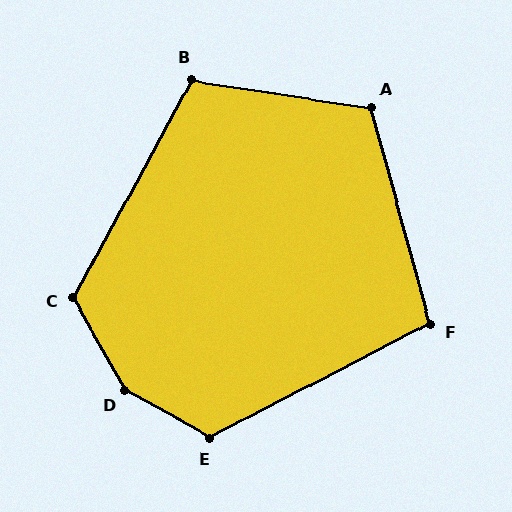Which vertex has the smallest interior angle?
F, at approximately 102 degrees.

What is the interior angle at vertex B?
Approximately 110 degrees (obtuse).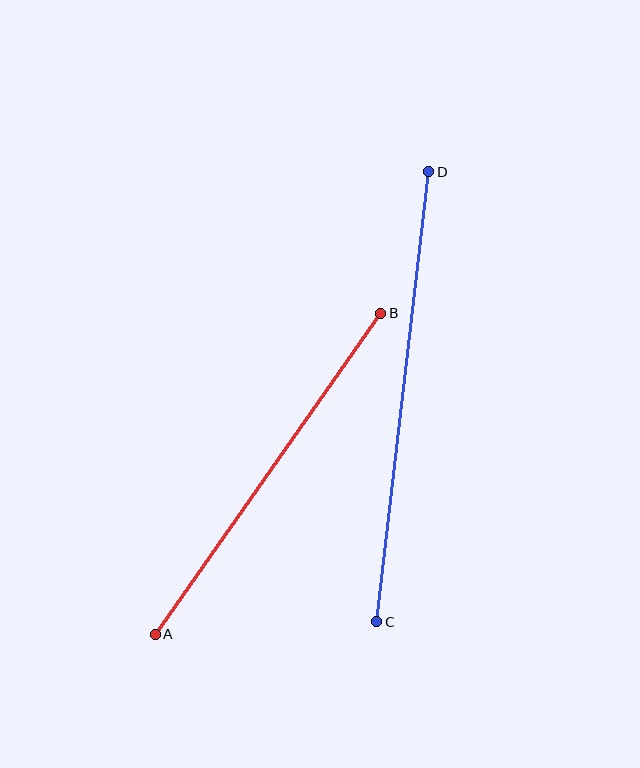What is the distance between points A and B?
The distance is approximately 392 pixels.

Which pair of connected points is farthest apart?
Points C and D are farthest apart.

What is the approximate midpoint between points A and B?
The midpoint is at approximately (268, 474) pixels.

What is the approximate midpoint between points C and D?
The midpoint is at approximately (403, 397) pixels.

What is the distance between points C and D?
The distance is approximately 453 pixels.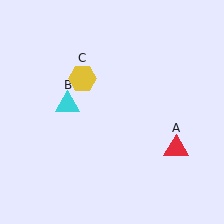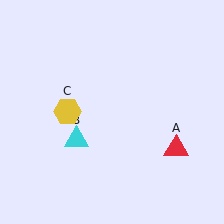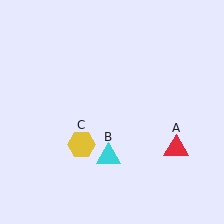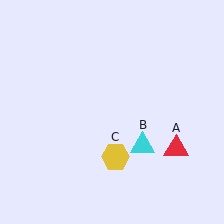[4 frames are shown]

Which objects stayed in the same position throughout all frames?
Red triangle (object A) remained stationary.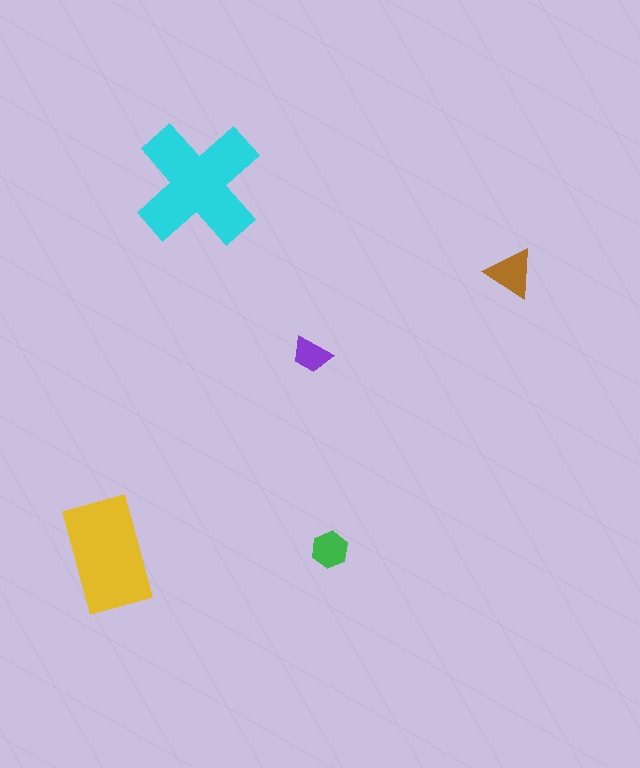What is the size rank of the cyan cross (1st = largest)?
1st.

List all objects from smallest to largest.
The purple trapezoid, the green hexagon, the brown triangle, the yellow rectangle, the cyan cross.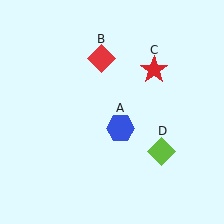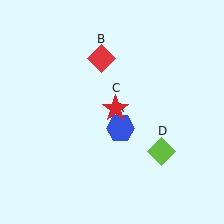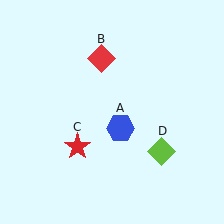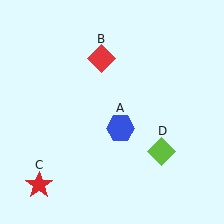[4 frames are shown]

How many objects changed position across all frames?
1 object changed position: red star (object C).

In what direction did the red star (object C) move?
The red star (object C) moved down and to the left.